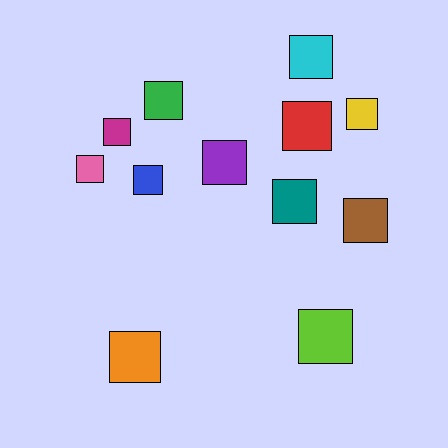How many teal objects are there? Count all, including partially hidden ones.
There is 1 teal object.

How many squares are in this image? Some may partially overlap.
There are 12 squares.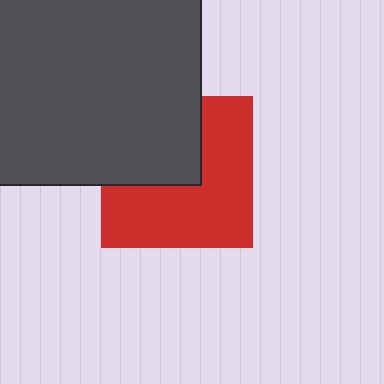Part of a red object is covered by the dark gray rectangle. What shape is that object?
It is a square.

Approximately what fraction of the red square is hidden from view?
Roughly 39% of the red square is hidden behind the dark gray rectangle.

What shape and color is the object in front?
The object in front is a dark gray rectangle.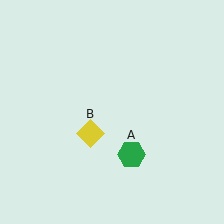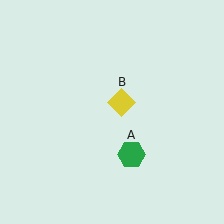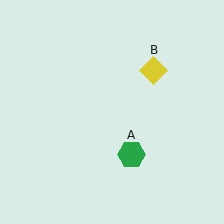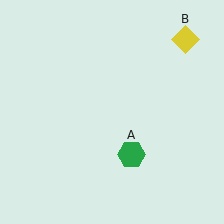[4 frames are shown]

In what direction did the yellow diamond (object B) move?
The yellow diamond (object B) moved up and to the right.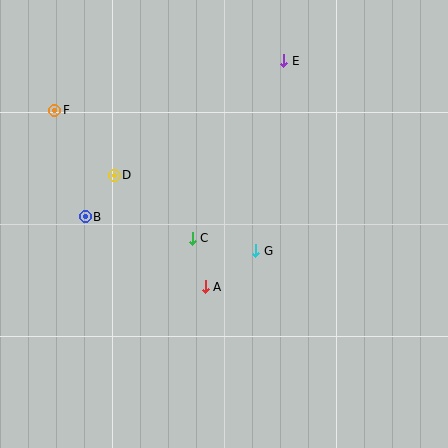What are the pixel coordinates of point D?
Point D is at (114, 175).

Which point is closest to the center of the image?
Point C at (192, 238) is closest to the center.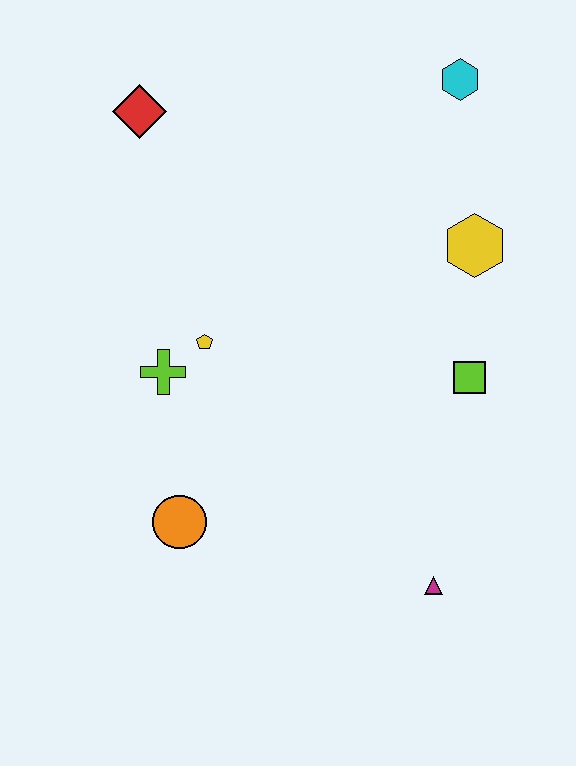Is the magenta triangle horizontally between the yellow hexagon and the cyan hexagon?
No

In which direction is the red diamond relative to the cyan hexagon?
The red diamond is to the left of the cyan hexagon.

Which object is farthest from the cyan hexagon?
The orange circle is farthest from the cyan hexagon.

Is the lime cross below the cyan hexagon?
Yes